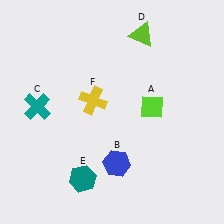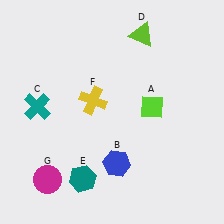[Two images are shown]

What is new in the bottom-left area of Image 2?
A magenta circle (G) was added in the bottom-left area of Image 2.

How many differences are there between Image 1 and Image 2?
There is 1 difference between the two images.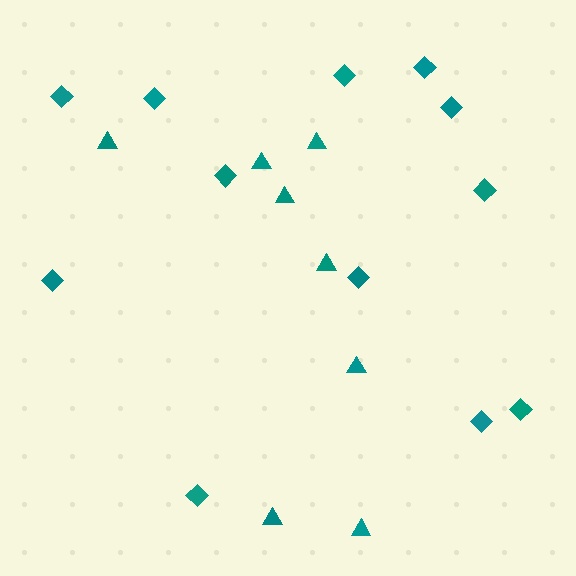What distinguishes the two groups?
There are 2 groups: one group of diamonds (12) and one group of triangles (8).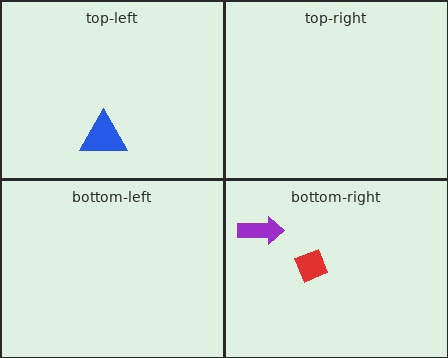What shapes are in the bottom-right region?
The red diamond, the purple arrow.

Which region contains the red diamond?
The bottom-right region.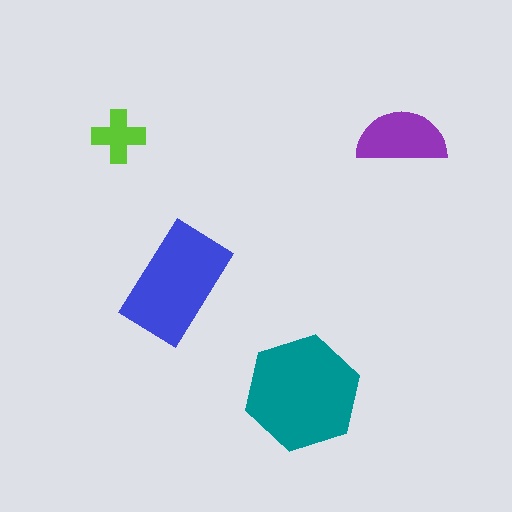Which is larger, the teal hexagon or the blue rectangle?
The teal hexagon.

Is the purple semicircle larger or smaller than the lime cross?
Larger.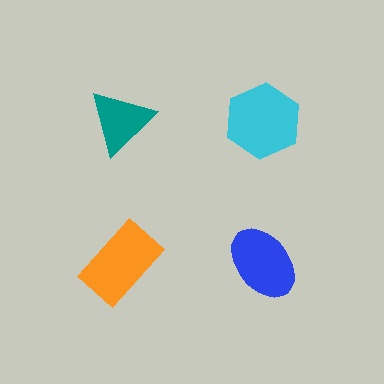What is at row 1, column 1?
A teal triangle.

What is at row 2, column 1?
An orange rectangle.